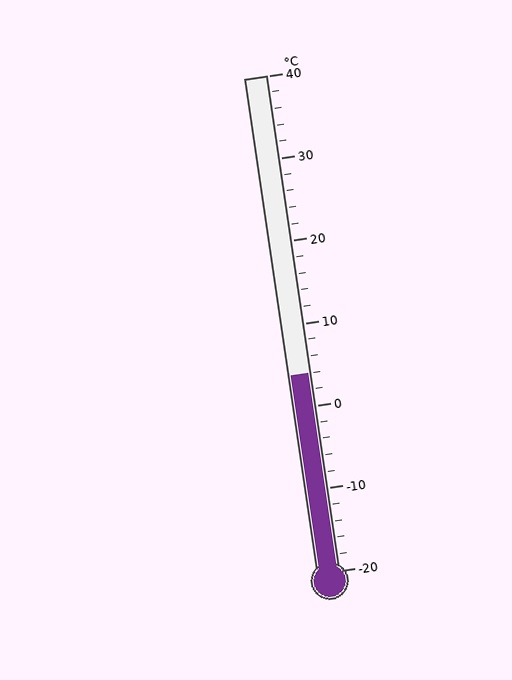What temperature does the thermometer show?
The thermometer shows approximately 4°C.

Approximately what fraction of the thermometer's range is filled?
The thermometer is filled to approximately 40% of its range.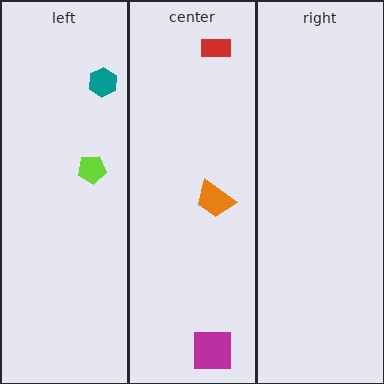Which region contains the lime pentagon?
The left region.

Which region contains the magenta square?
The center region.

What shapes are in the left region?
The teal hexagon, the lime pentagon.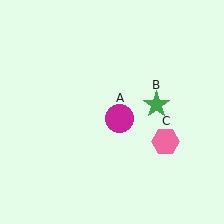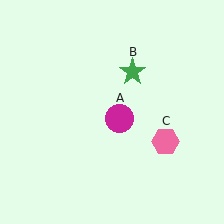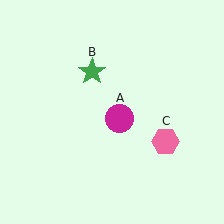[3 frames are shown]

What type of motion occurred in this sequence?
The green star (object B) rotated counterclockwise around the center of the scene.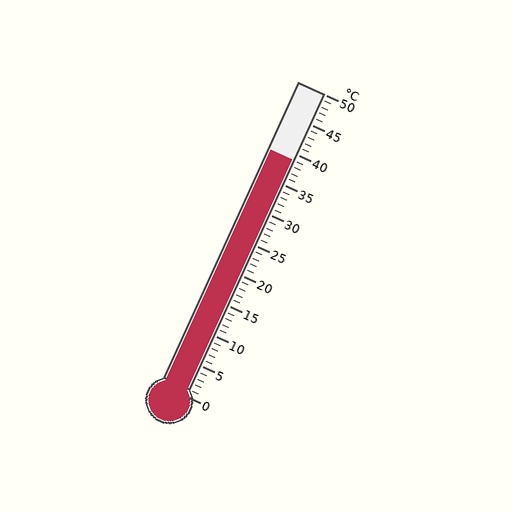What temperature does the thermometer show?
The thermometer shows approximately 39°C.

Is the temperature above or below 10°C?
The temperature is above 10°C.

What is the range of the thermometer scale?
The thermometer scale ranges from 0°C to 50°C.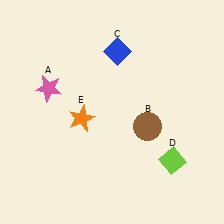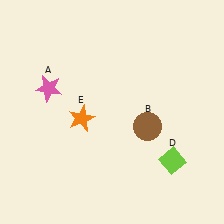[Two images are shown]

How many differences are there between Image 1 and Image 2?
There is 1 difference between the two images.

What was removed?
The blue diamond (C) was removed in Image 2.